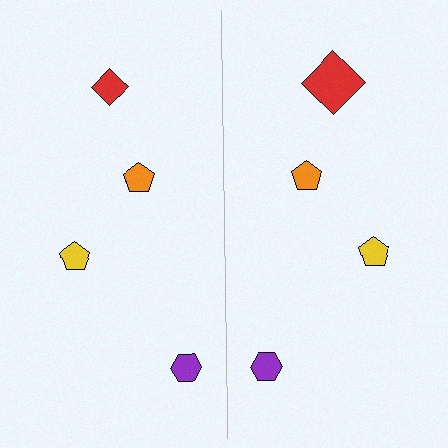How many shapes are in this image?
There are 8 shapes in this image.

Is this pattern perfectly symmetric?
No, the pattern is not perfectly symmetric. The red diamond on the right side has a different size than its mirror counterpart.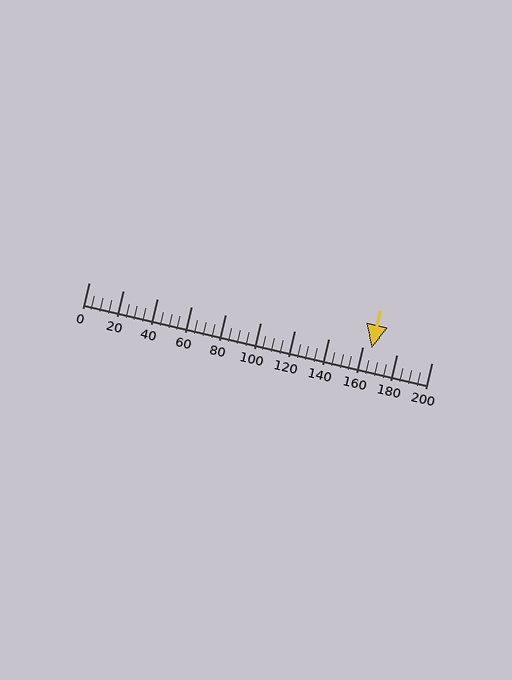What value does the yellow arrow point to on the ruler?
The yellow arrow points to approximately 165.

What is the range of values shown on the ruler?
The ruler shows values from 0 to 200.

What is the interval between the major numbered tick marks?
The major tick marks are spaced 20 units apart.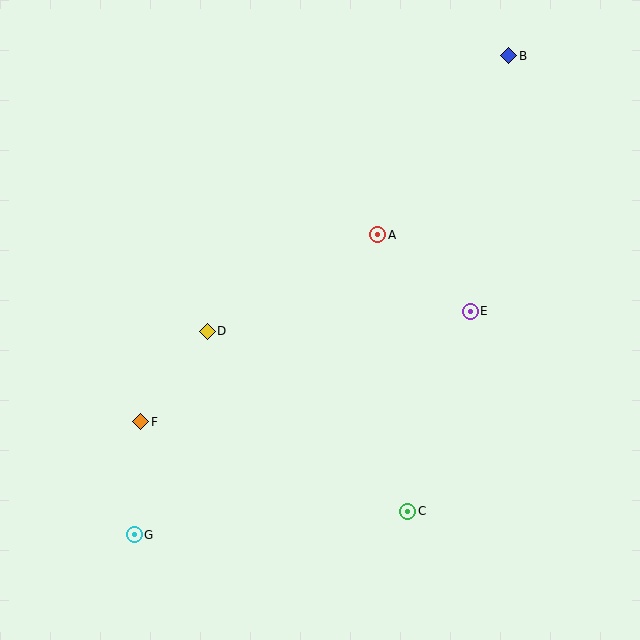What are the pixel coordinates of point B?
Point B is at (509, 56).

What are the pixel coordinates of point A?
Point A is at (378, 235).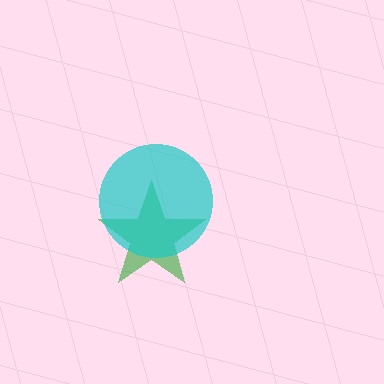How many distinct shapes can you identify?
There are 2 distinct shapes: a green star, a cyan circle.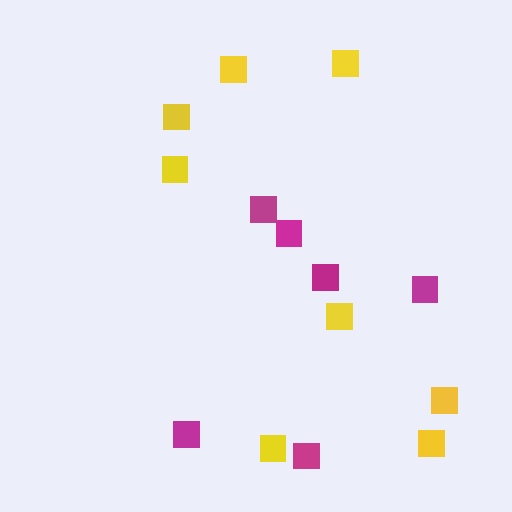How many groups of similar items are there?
There are 2 groups: one group of magenta squares (6) and one group of yellow squares (8).